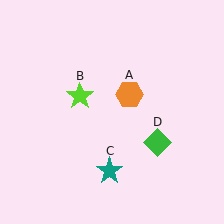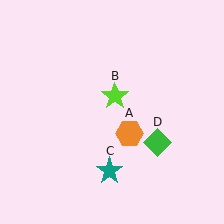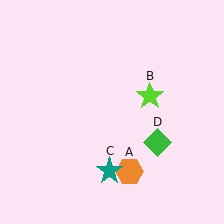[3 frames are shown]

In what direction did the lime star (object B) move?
The lime star (object B) moved right.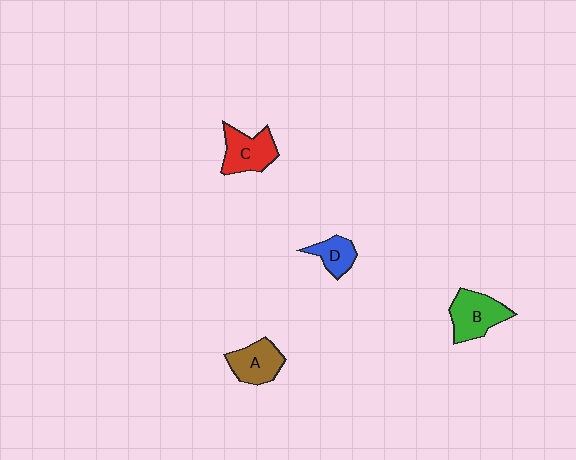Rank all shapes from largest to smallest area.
From largest to smallest: B (green), C (red), A (brown), D (blue).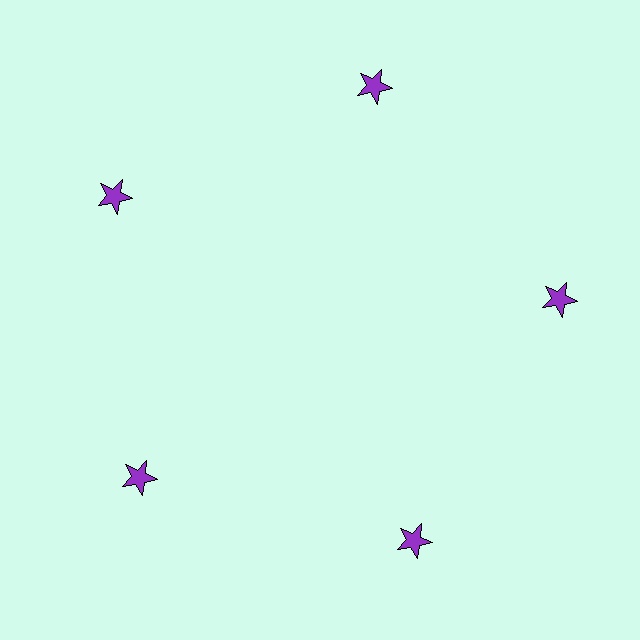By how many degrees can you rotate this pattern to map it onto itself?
The pattern maps onto itself every 72 degrees of rotation.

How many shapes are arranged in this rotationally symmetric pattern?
There are 5 shapes, arranged in 5 groups of 1.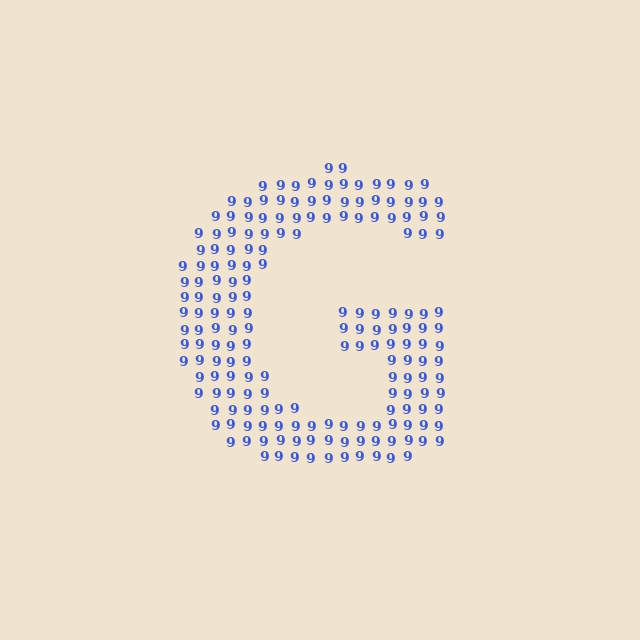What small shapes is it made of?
It is made of small digit 9's.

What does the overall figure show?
The overall figure shows the letter G.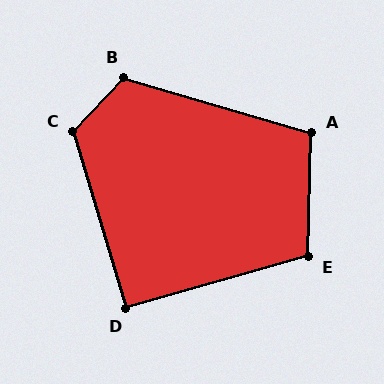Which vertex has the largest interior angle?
C, at approximately 120 degrees.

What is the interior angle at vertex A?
Approximately 105 degrees (obtuse).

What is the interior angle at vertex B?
Approximately 117 degrees (obtuse).